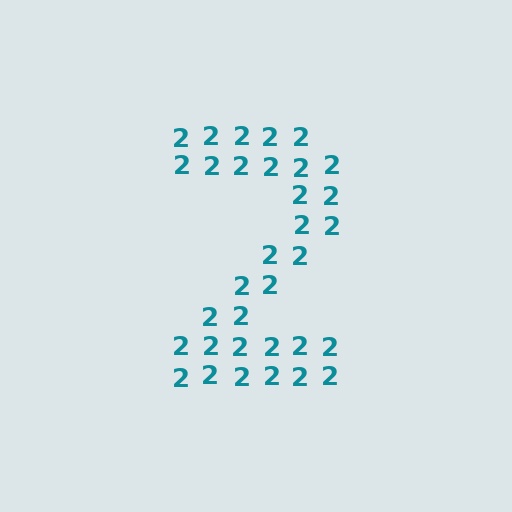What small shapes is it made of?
It is made of small digit 2's.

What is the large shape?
The large shape is the digit 2.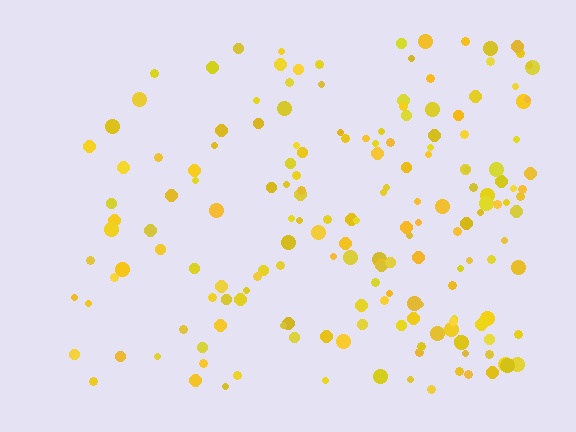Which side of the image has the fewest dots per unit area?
The left.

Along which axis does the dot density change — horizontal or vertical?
Horizontal.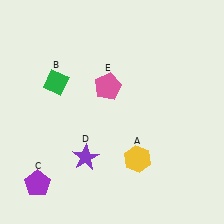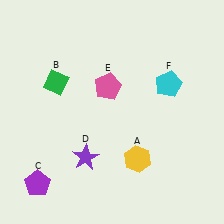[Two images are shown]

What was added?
A cyan pentagon (F) was added in Image 2.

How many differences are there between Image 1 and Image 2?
There is 1 difference between the two images.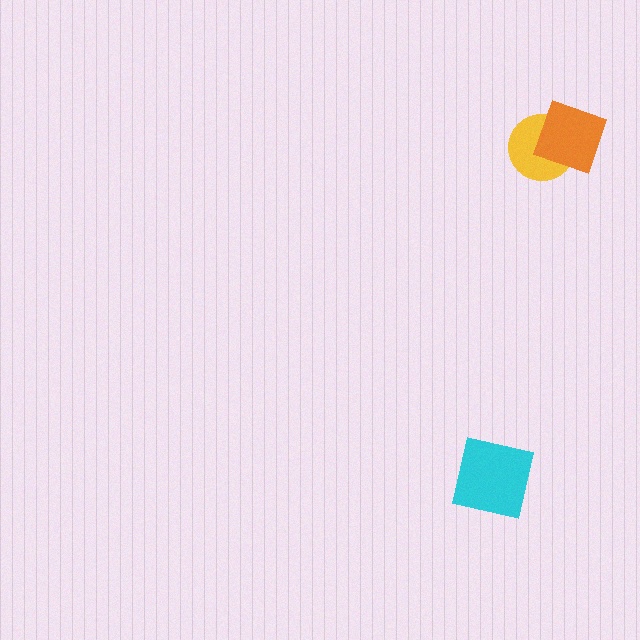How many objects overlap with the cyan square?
0 objects overlap with the cyan square.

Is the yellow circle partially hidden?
Yes, it is partially covered by another shape.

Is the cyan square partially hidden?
No, no other shape covers it.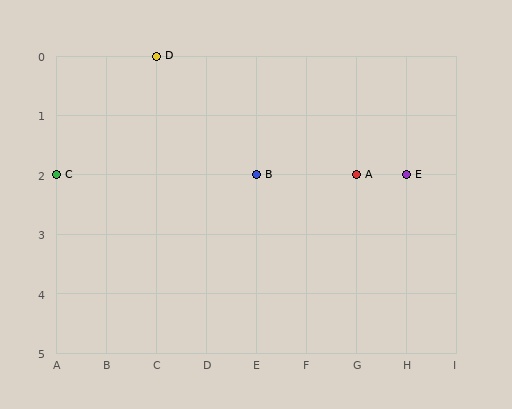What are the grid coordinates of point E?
Point E is at grid coordinates (H, 2).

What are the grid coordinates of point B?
Point B is at grid coordinates (E, 2).